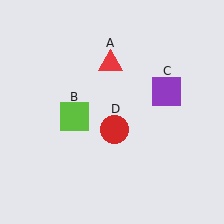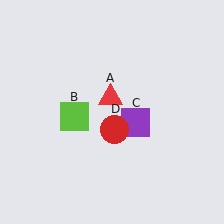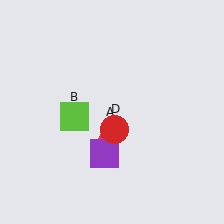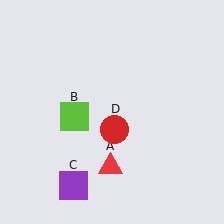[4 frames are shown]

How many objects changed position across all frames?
2 objects changed position: red triangle (object A), purple square (object C).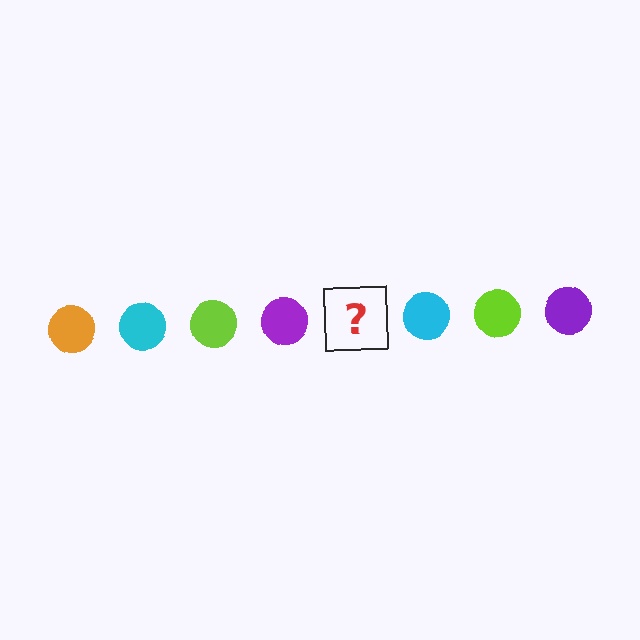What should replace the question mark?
The question mark should be replaced with an orange circle.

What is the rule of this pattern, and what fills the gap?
The rule is that the pattern cycles through orange, cyan, lime, purple circles. The gap should be filled with an orange circle.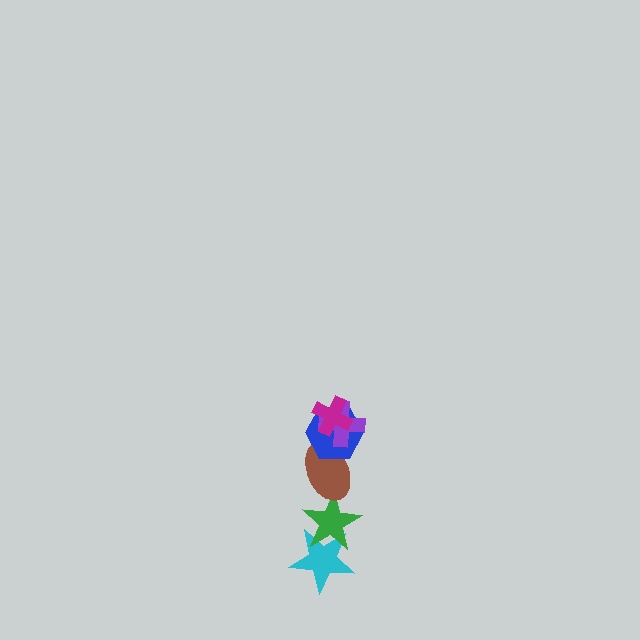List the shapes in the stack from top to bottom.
From top to bottom: the magenta cross, the purple cross, the blue hexagon, the brown ellipse, the green star, the cyan star.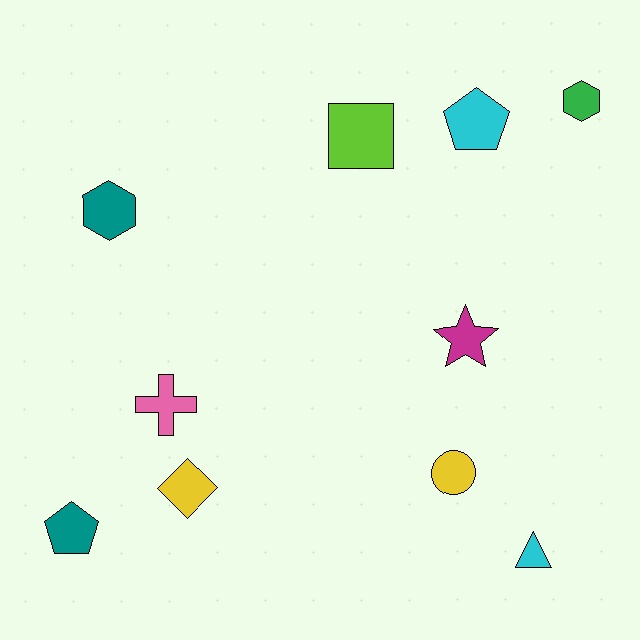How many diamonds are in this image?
There is 1 diamond.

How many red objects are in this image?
There are no red objects.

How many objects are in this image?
There are 10 objects.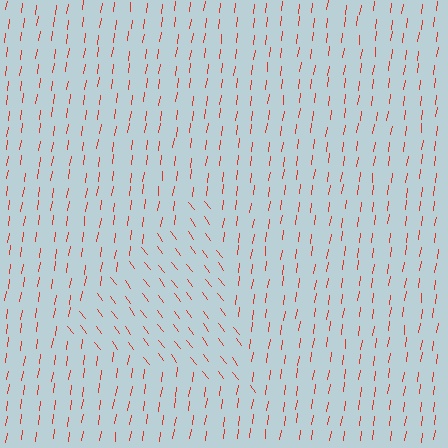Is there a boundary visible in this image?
Yes, there is a texture boundary formed by a change in line orientation.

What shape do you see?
I see a triangle.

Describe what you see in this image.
The image is filled with small red line segments. A triangle region in the image has lines oriented differently from the surrounding lines, creating a visible texture boundary.